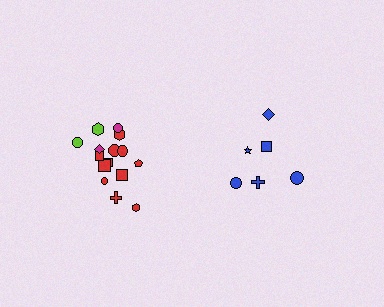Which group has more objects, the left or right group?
The left group.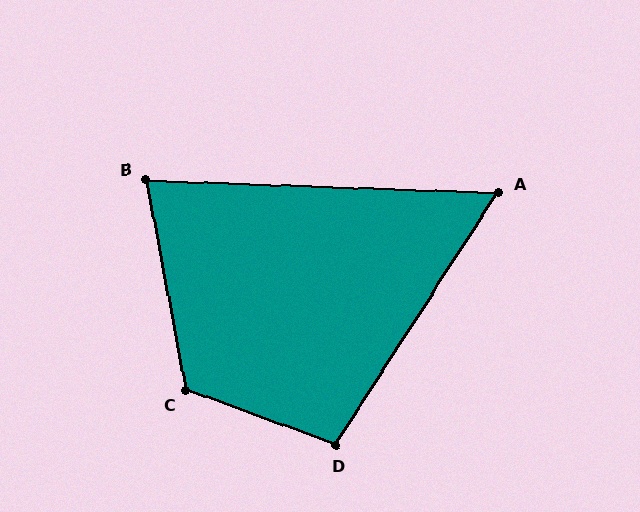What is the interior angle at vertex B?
Approximately 77 degrees (acute).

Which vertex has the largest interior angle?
C, at approximately 121 degrees.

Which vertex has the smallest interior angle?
A, at approximately 59 degrees.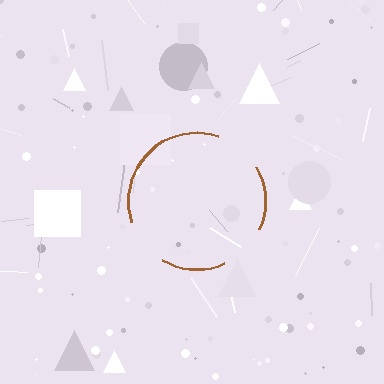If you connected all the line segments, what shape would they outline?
They would outline a circle.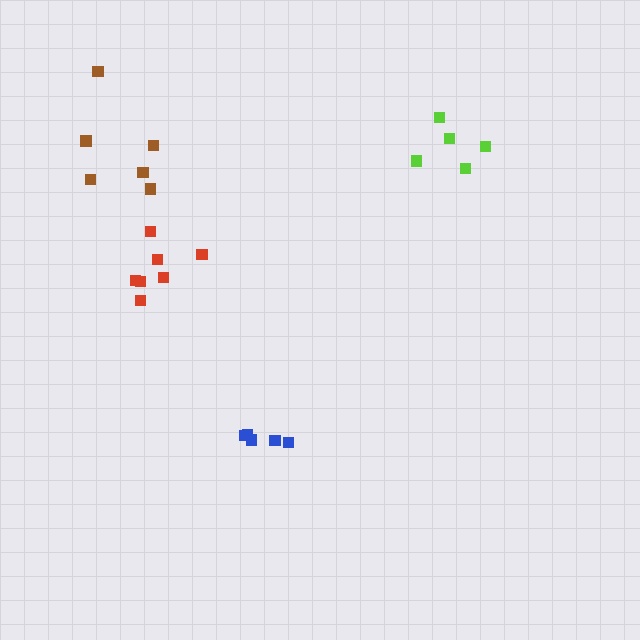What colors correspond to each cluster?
The clusters are colored: lime, brown, blue, red.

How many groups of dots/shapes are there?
There are 4 groups.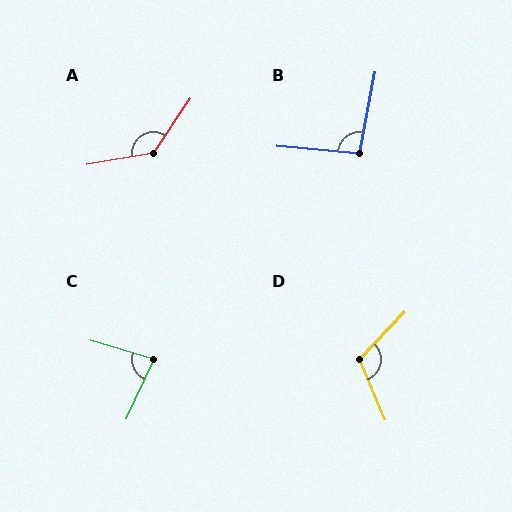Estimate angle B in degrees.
Approximately 95 degrees.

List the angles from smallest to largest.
C (82°), B (95°), D (113°), A (134°).